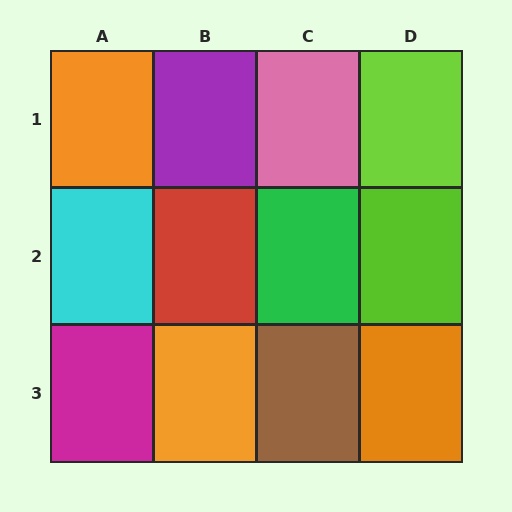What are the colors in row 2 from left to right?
Cyan, red, green, lime.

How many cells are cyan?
1 cell is cyan.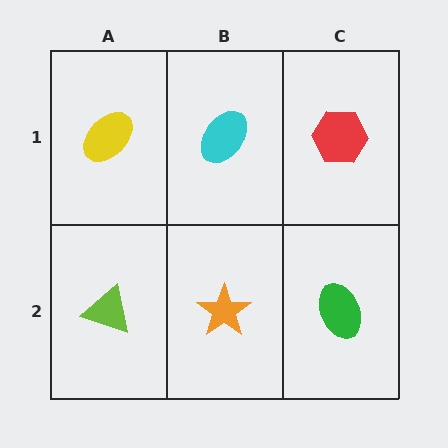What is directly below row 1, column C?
A green ellipse.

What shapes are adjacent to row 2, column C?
A red hexagon (row 1, column C), an orange star (row 2, column B).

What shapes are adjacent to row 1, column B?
An orange star (row 2, column B), a yellow ellipse (row 1, column A), a red hexagon (row 1, column C).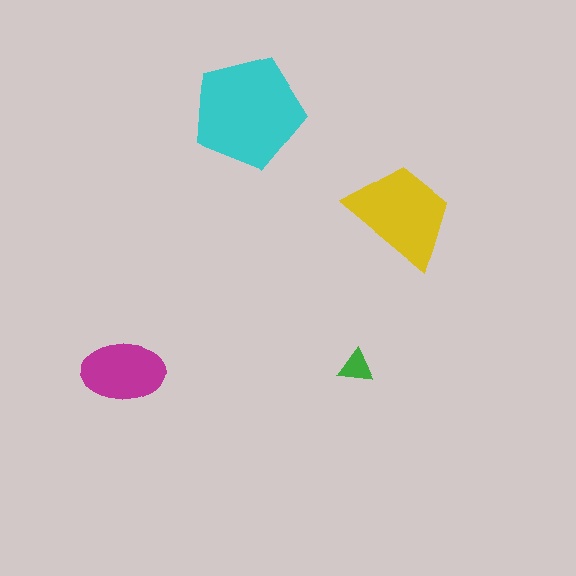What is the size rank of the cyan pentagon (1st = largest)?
1st.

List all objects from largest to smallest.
The cyan pentagon, the yellow trapezoid, the magenta ellipse, the green triangle.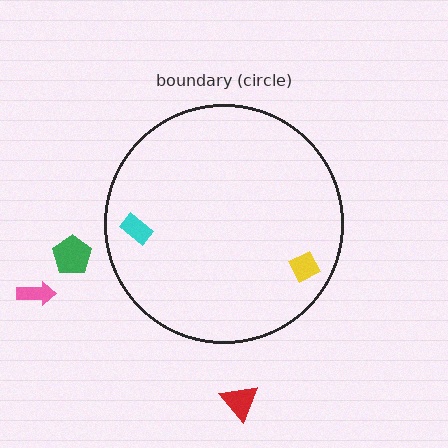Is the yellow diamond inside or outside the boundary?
Inside.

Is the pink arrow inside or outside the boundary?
Outside.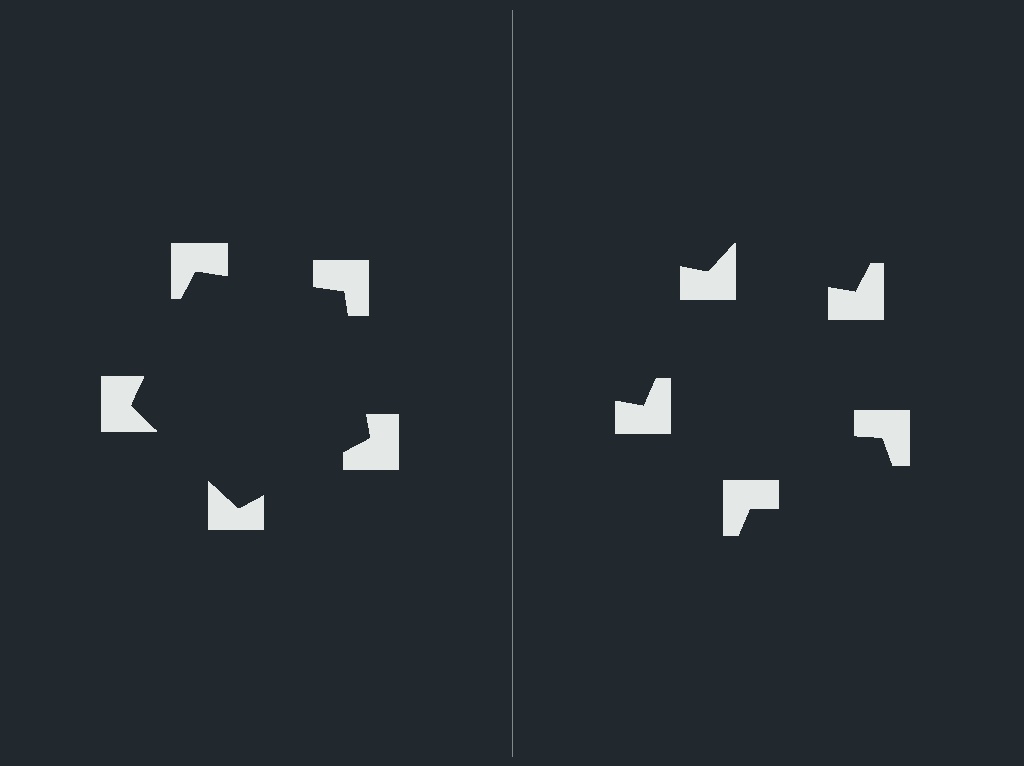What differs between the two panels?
The notched squares are positioned identically on both sides; only the wedge orientations differ. On the left they align to a pentagon; on the right they are misaligned.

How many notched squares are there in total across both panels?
10 — 5 on each side.